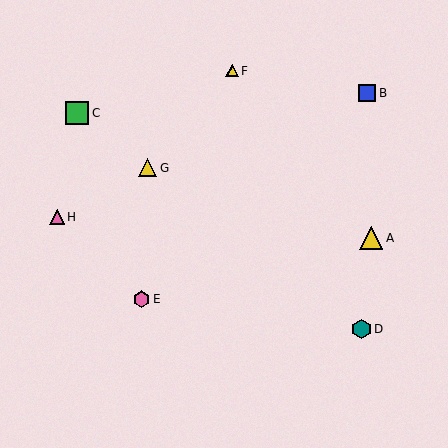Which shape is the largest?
The yellow triangle (labeled A) is the largest.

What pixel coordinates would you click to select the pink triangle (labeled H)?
Click at (57, 217) to select the pink triangle H.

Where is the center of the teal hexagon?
The center of the teal hexagon is at (362, 329).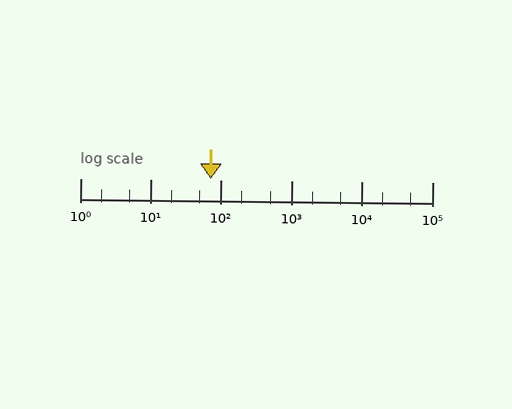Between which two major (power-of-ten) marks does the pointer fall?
The pointer is between 10 and 100.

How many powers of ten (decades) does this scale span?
The scale spans 5 decades, from 1 to 100000.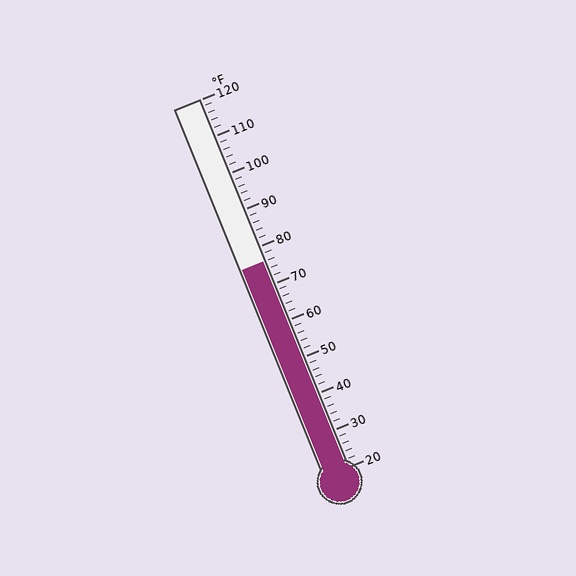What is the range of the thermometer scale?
The thermometer scale ranges from 20°F to 120°F.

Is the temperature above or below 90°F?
The temperature is below 90°F.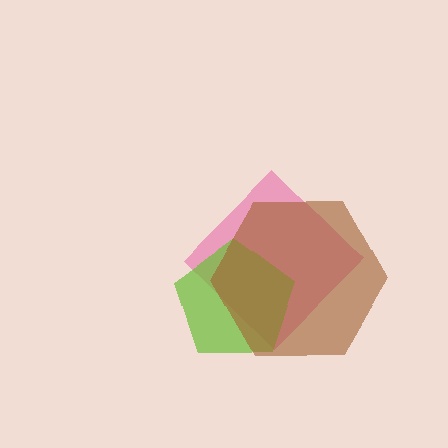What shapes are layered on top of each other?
The layered shapes are: a pink diamond, a lime pentagon, a brown hexagon.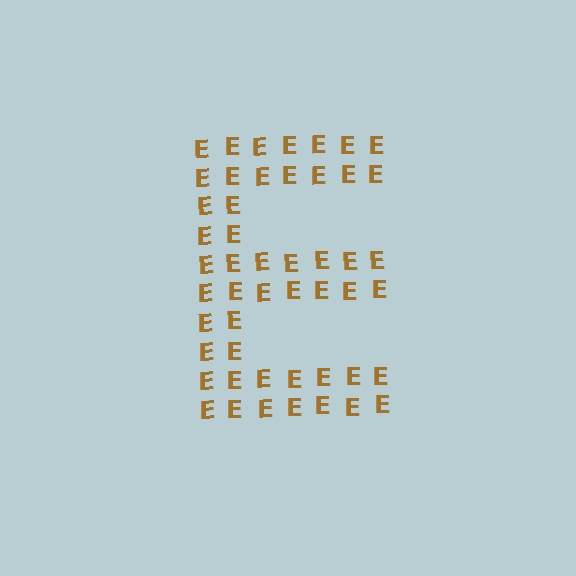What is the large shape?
The large shape is the letter E.